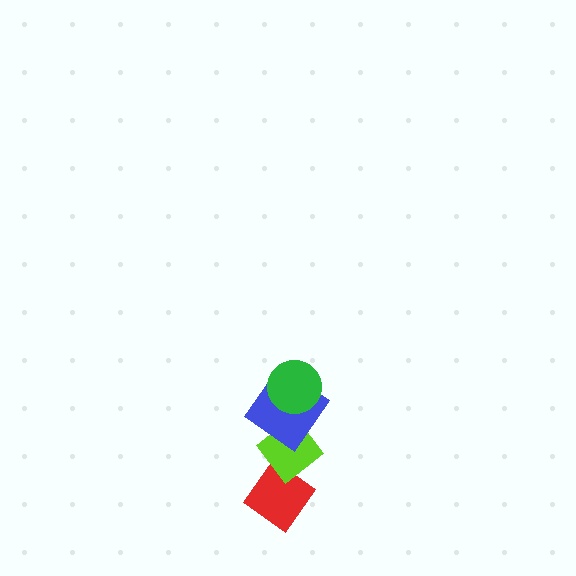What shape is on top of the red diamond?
The lime diamond is on top of the red diamond.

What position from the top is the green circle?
The green circle is 1st from the top.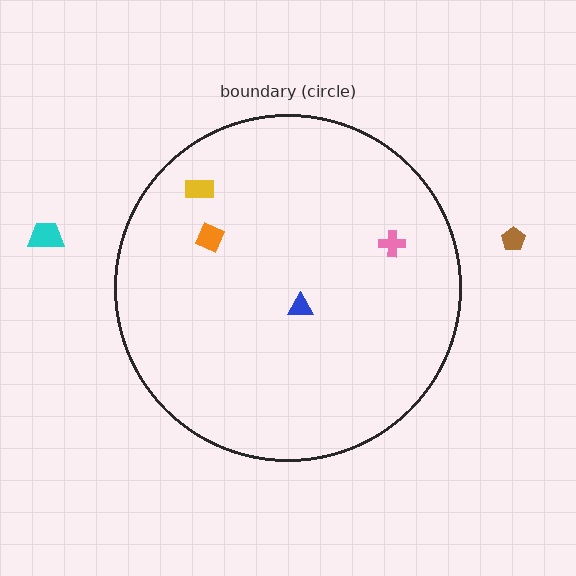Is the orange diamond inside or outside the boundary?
Inside.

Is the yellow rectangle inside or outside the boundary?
Inside.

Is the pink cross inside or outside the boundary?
Inside.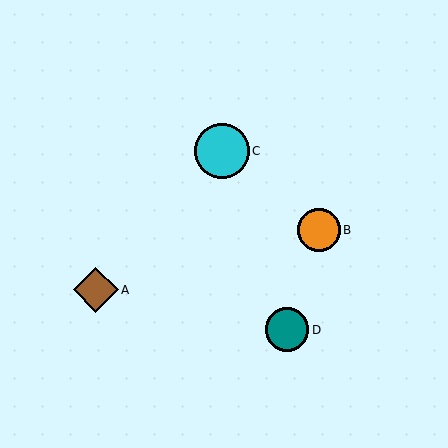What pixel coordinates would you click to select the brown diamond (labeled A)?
Click at (96, 290) to select the brown diamond A.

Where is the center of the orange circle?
The center of the orange circle is at (319, 230).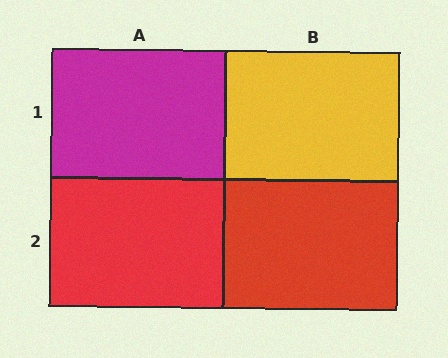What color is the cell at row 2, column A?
Red.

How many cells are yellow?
1 cell is yellow.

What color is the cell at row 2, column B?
Red.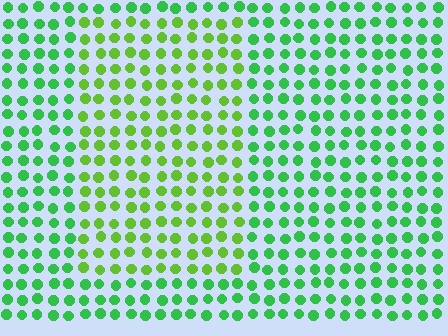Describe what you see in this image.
The image is filled with small green elements in a uniform arrangement. A rectangle-shaped region is visible where the elements are tinted to a slightly different hue, forming a subtle color boundary.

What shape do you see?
I see a rectangle.